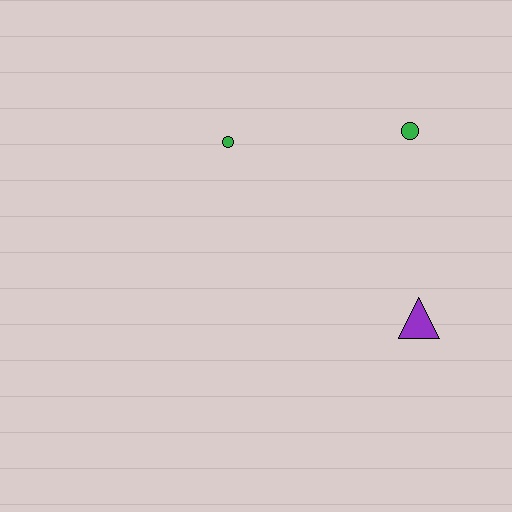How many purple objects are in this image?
There is 1 purple object.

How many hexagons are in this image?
There are no hexagons.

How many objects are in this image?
There are 3 objects.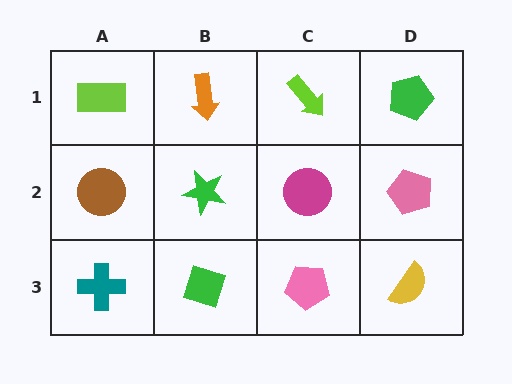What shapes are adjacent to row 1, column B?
A green star (row 2, column B), a lime rectangle (row 1, column A), a lime arrow (row 1, column C).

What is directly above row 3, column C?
A magenta circle.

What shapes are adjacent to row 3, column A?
A brown circle (row 2, column A), a green diamond (row 3, column B).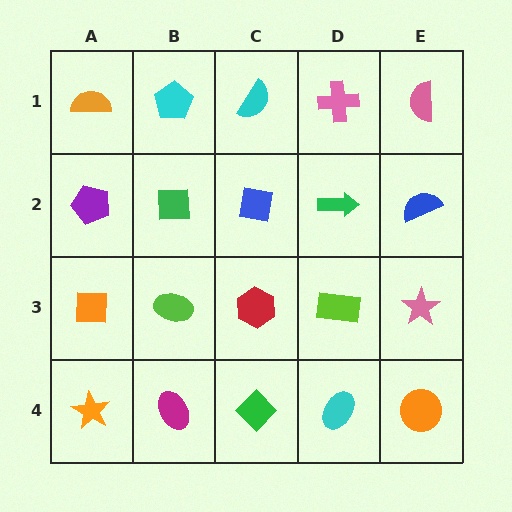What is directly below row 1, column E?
A blue semicircle.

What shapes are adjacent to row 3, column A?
A purple pentagon (row 2, column A), an orange star (row 4, column A), a lime ellipse (row 3, column B).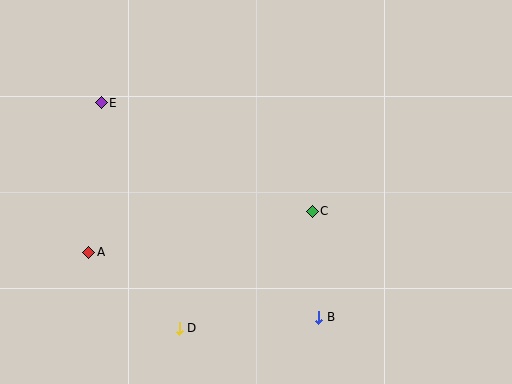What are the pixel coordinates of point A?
Point A is at (89, 252).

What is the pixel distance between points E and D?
The distance between E and D is 239 pixels.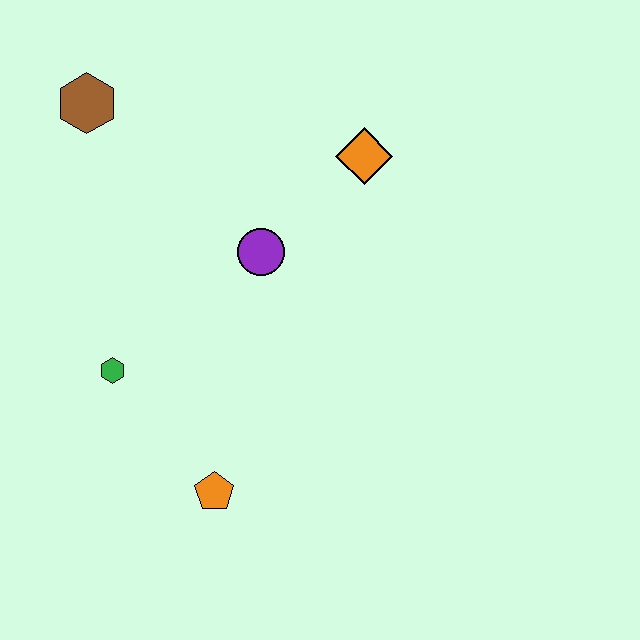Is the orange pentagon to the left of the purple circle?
Yes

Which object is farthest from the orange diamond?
The orange pentagon is farthest from the orange diamond.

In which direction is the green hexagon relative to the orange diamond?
The green hexagon is to the left of the orange diamond.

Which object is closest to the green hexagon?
The orange pentagon is closest to the green hexagon.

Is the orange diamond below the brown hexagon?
Yes